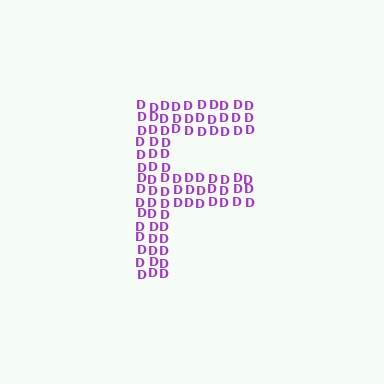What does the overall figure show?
The overall figure shows the letter F.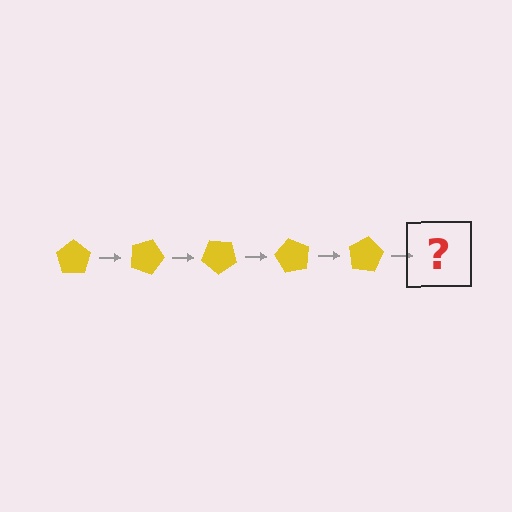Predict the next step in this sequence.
The next step is a yellow pentagon rotated 100 degrees.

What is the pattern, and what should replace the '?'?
The pattern is that the pentagon rotates 20 degrees each step. The '?' should be a yellow pentagon rotated 100 degrees.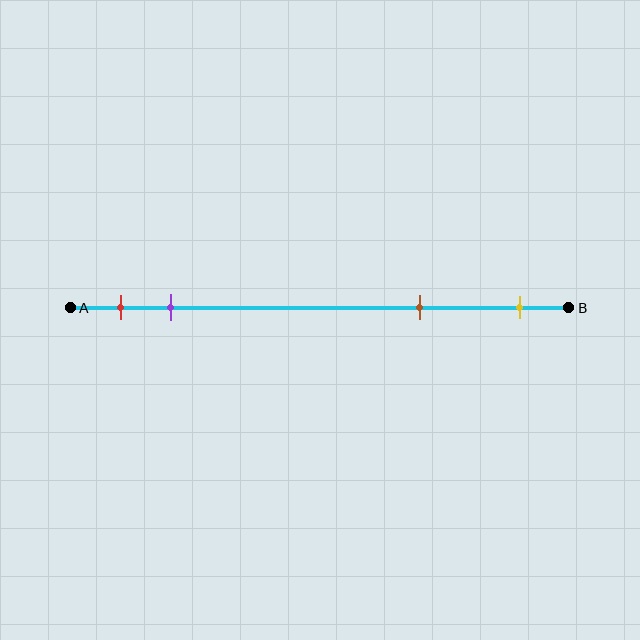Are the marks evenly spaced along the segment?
No, the marks are not evenly spaced.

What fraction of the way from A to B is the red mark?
The red mark is approximately 10% (0.1) of the way from A to B.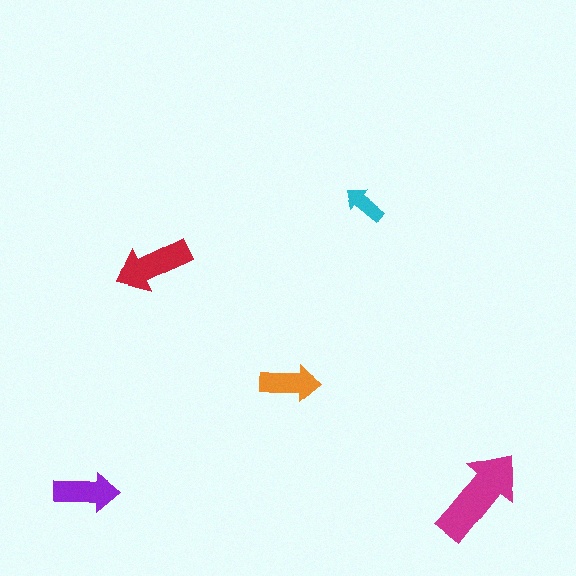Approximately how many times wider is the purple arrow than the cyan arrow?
About 1.5 times wider.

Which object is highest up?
The cyan arrow is topmost.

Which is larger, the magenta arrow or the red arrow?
The magenta one.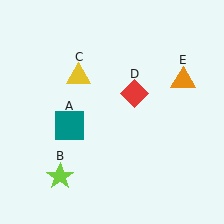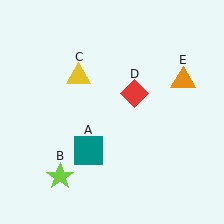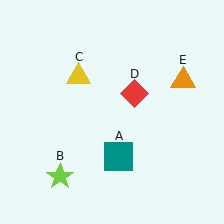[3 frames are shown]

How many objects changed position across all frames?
1 object changed position: teal square (object A).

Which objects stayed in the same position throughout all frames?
Lime star (object B) and yellow triangle (object C) and red diamond (object D) and orange triangle (object E) remained stationary.